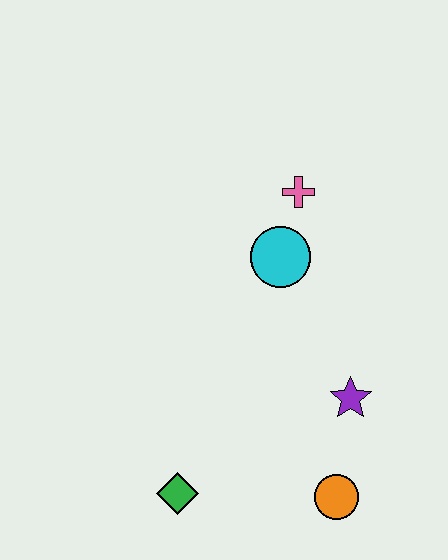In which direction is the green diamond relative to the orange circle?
The green diamond is to the left of the orange circle.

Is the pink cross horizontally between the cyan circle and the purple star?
Yes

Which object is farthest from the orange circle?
The pink cross is farthest from the orange circle.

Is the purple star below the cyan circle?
Yes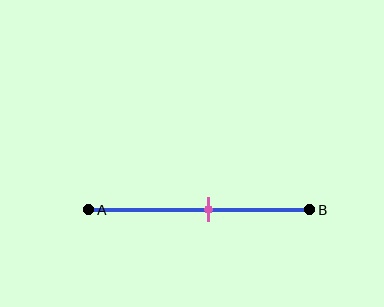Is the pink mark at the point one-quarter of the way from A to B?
No, the mark is at about 55% from A, not at the 25% one-quarter point.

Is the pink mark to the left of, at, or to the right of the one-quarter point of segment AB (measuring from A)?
The pink mark is to the right of the one-quarter point of segment AB.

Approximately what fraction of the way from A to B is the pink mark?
The pink mark is approximately 55% of the way from A to B.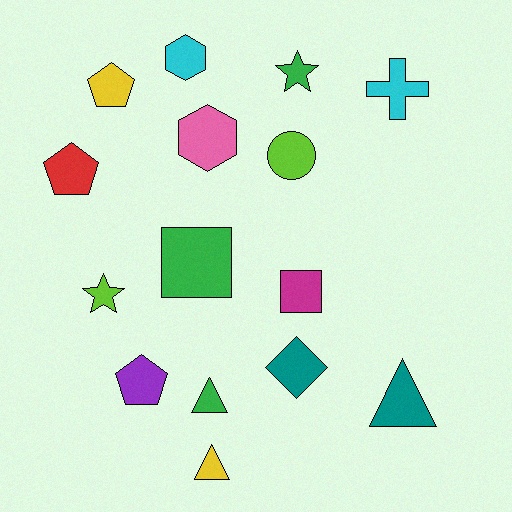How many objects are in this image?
There are 15 objects.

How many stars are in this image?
There are 2 stars.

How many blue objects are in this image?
There are no blue objects.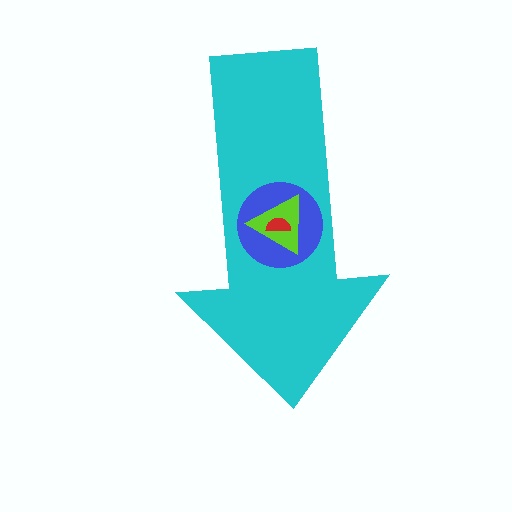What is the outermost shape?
The cyan arrow.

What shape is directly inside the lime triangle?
The red semicircle.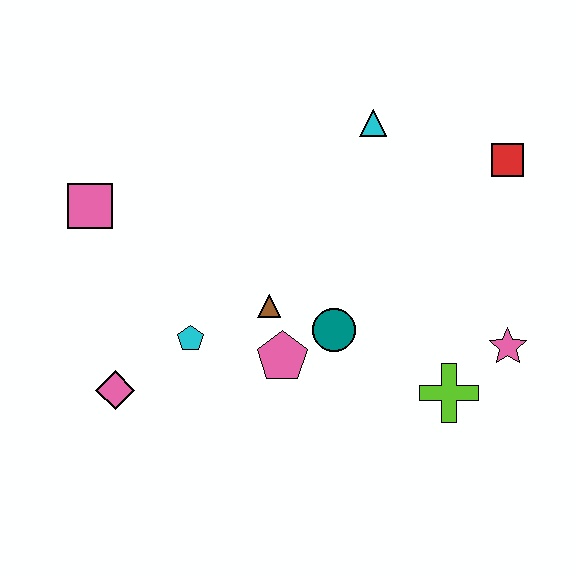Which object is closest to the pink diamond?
The cyan pentagon is closest to the pink diamond.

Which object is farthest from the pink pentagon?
The red square is farthest from the pink pentagon.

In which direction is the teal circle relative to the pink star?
The teal circle is to the left of the pink star.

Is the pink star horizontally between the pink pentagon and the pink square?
No